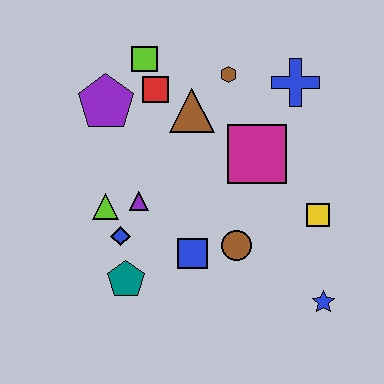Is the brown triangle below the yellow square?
No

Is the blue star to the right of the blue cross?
Yes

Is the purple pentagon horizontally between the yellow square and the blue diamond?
No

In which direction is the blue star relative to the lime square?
The blue star is below the lime square.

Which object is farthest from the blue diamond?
The blue cross is farthest from the blue diamond.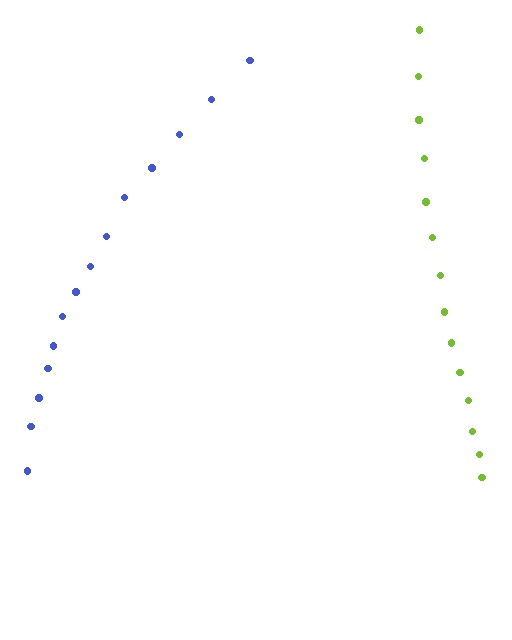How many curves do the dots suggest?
There are 2 distinct paths.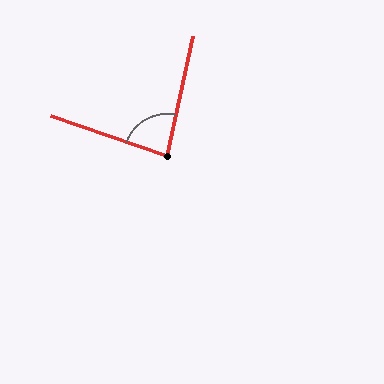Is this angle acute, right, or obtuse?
It is acute.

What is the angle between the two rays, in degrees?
Approximately 83 degrees.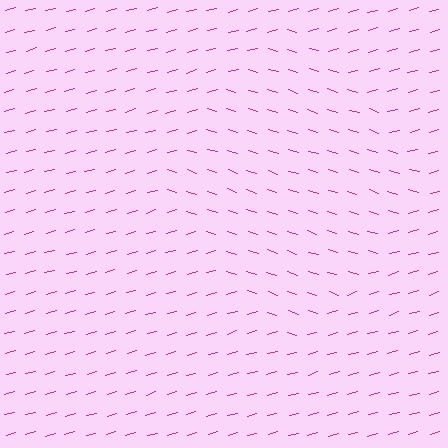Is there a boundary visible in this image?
Yes, there is a texture boundary formed by a change in line orientation.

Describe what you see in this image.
The image is filled with small magenta line segments. A diamond region in the image has lines oriented differently from the surrounding lines, creating a visible texture boundary.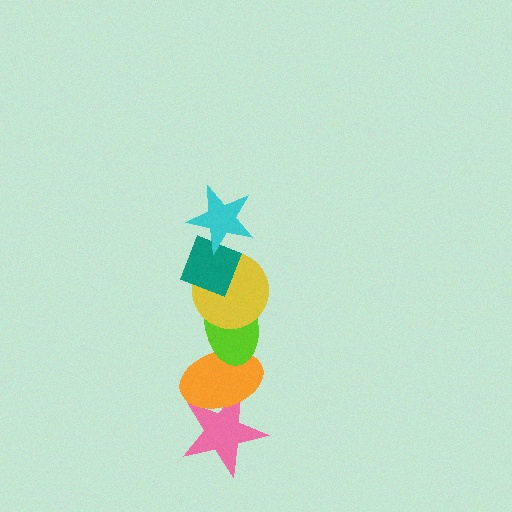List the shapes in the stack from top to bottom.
From top to bottom: the cyan star, the teal diamond, the yellow circle, the lime ellipse, the orange ellipse, the pink star.